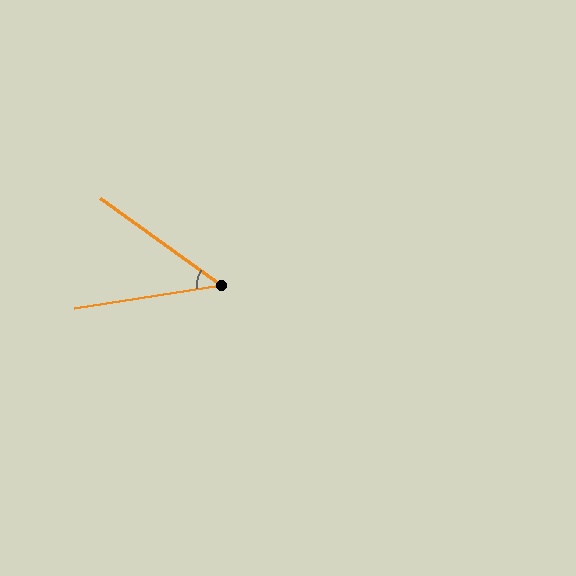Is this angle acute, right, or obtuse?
It is acute.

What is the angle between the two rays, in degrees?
Approximately 45 degrees.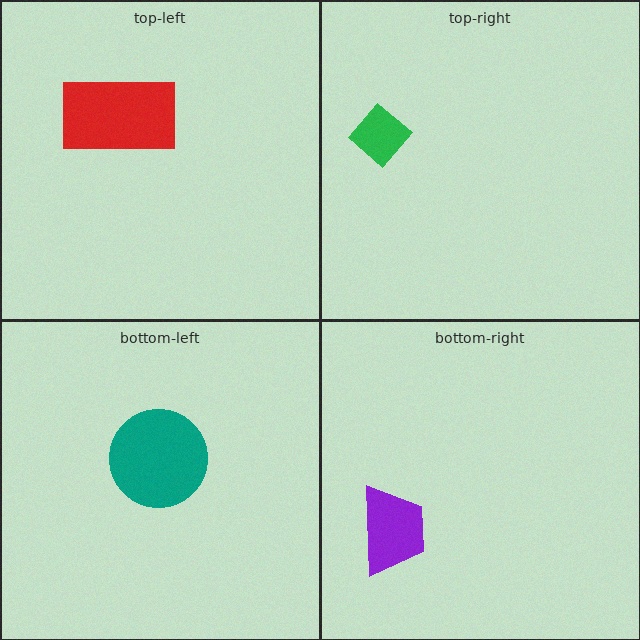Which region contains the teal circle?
The bottom-left region.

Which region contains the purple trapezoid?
The bottom-right region.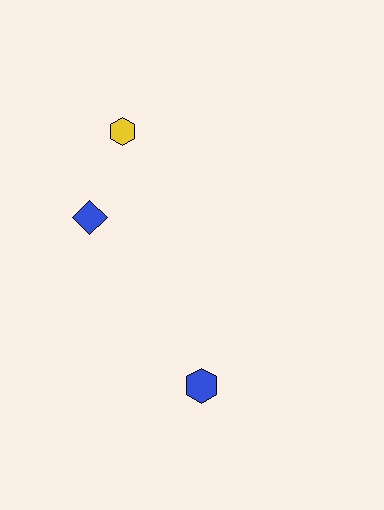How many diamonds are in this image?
There is 1 diamond.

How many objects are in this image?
There are 3 objects.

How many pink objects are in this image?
There are no pink objects.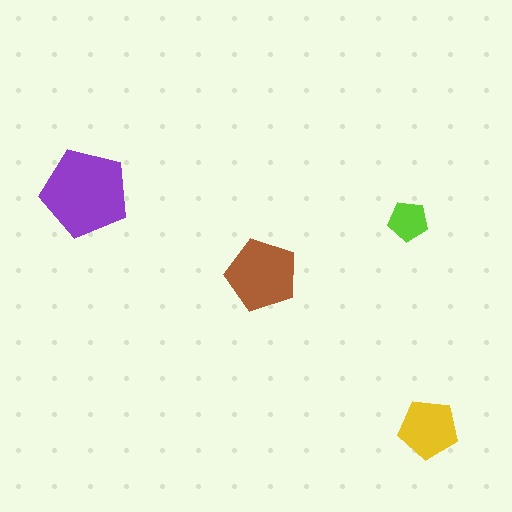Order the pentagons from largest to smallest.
the purple one, the brown one, the yellow one, the lime one.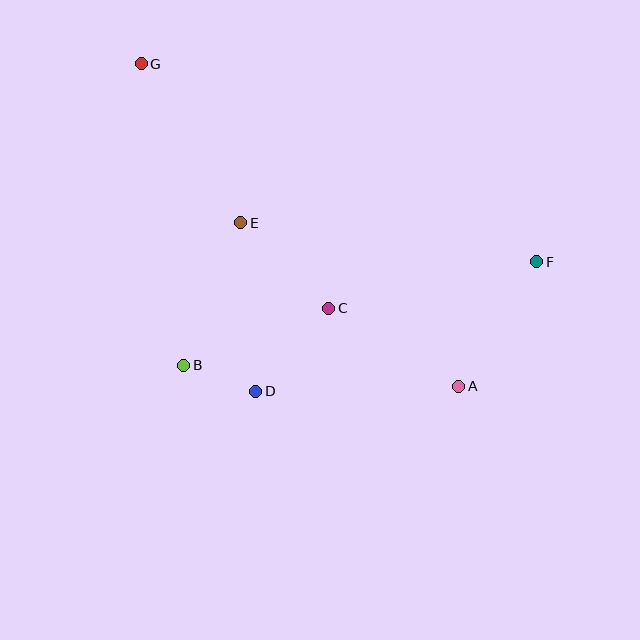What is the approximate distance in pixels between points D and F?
The distance between D and F is approximately 309 pixels.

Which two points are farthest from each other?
Points A and G are farthest from each other.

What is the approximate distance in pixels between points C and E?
The distance between C and E is approximately 123 pixels.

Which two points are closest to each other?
Points B and D are closest to each other.